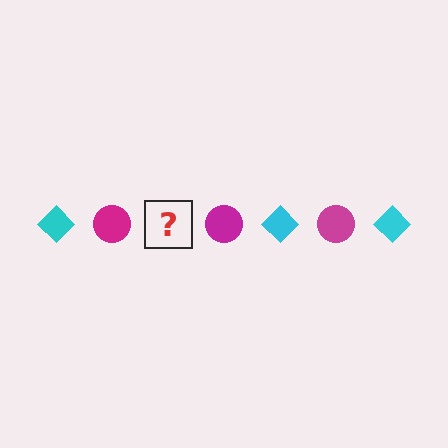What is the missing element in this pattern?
The missing element is a cyan diamond.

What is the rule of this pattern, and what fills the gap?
The rule is that the pattern alternates between cyan diamond and magenta circle. The gap should be filled with a cyan diamond.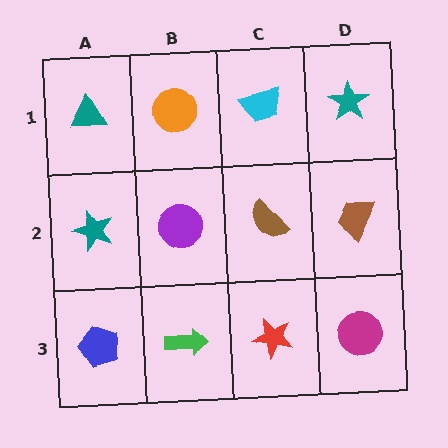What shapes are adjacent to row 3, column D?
A brown trapezoid (row 2, column D), a red star (row 3, column C).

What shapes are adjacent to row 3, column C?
A brown semicircle (row 2, column C), a green arrow (row 3, column B), a magenta circle (row 3, column D).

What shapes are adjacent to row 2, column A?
A teal triangle (row 1, column A), a blue pentagon (row 3, column A), a purple circle (row 2, column B).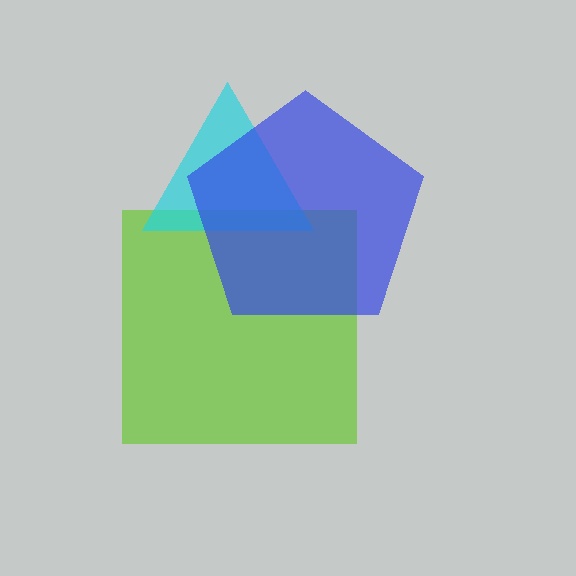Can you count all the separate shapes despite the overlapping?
Yes, there are 3 separate shapes.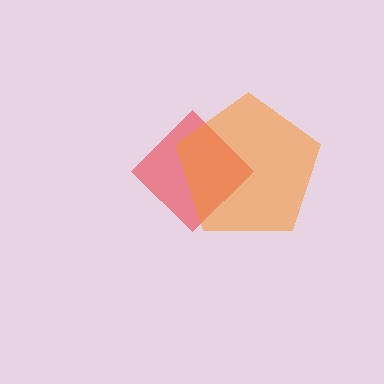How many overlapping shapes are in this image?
There are 2 overlapping shapes in the image.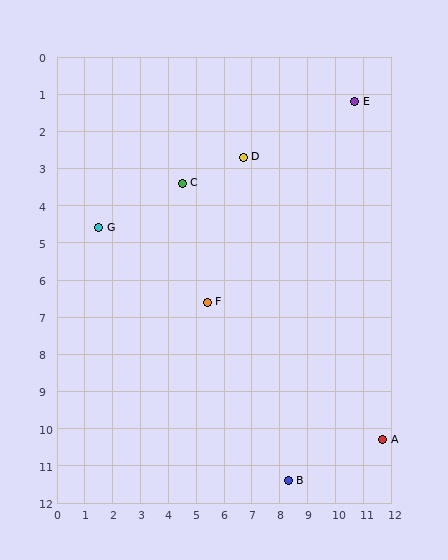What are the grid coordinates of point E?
Point E is at approximately (10.7, 1.2).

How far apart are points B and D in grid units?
Points B and D are about 8.8 grid units apart.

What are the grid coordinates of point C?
Point C is at approximately (4.5, 3.4).